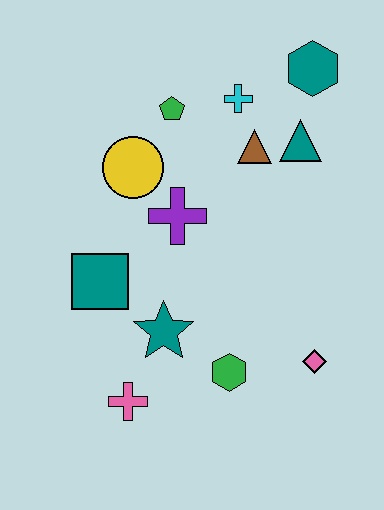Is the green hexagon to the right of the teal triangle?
No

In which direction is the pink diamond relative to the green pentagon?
The pink diamond is below the green pentagon.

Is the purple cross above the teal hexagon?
No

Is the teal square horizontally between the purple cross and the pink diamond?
No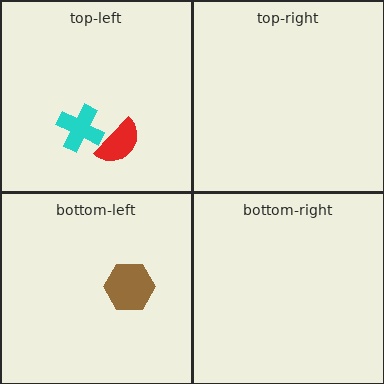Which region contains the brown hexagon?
The bottom-left region.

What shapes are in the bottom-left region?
The brown hexagon.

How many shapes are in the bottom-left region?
1.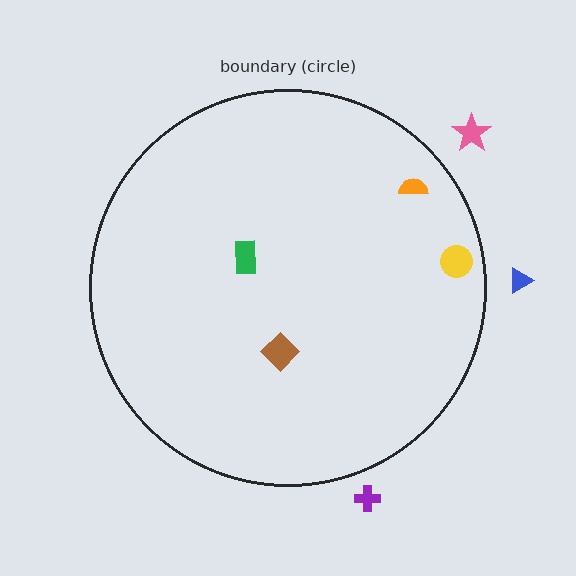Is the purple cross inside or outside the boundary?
Outside.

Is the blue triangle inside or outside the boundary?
Outside.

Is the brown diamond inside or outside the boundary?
Inside.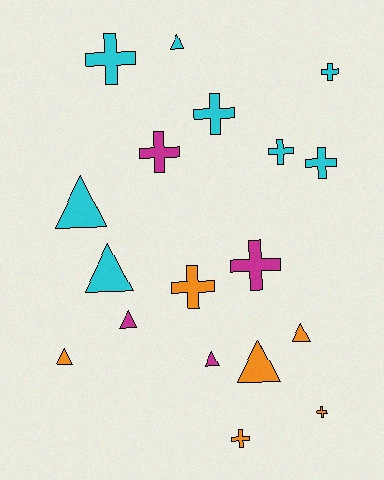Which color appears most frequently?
Cyan, with 8 objects.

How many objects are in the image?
There are 18 objects.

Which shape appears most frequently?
Cross, with 10 objects.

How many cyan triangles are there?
There are 3 cyan triangles.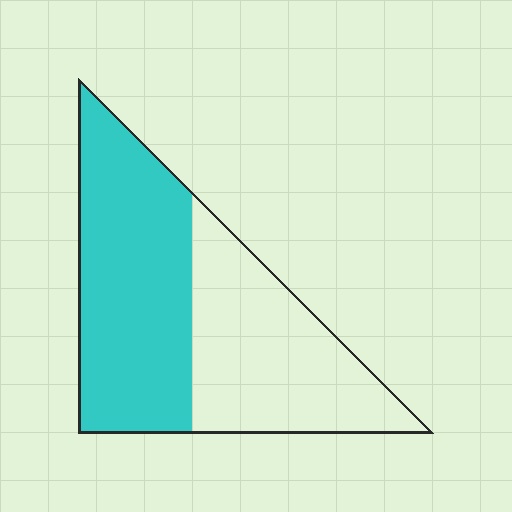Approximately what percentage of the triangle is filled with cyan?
Approximately 55%.